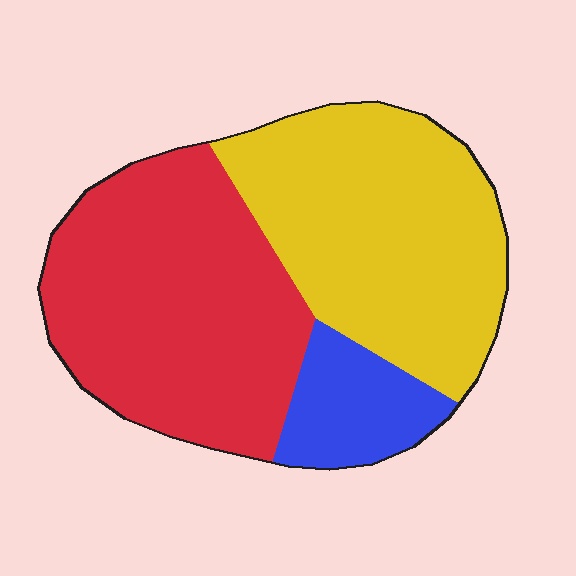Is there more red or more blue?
Red.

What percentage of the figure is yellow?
Yellow covers 42% of the figure.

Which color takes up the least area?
Blue, at roughly 10%.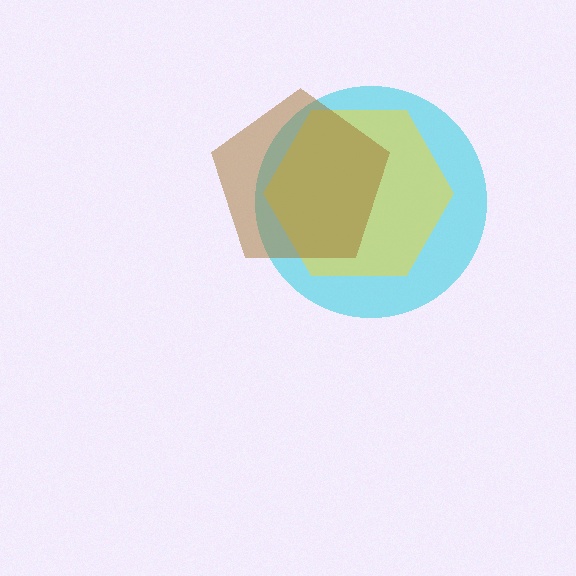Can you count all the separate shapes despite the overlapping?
Yes, there are 3 separate shapes.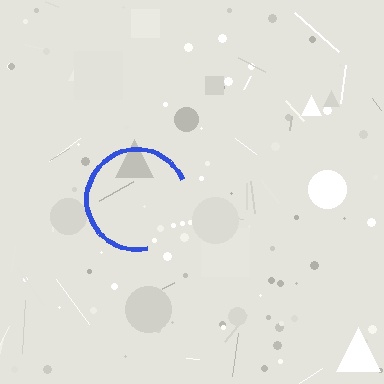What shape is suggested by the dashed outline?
The dashed outline suggests a circle.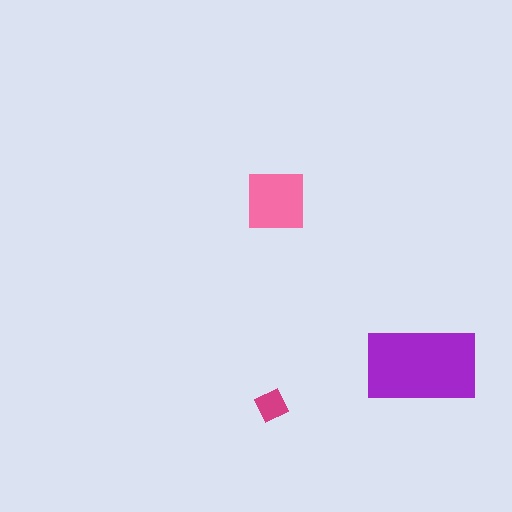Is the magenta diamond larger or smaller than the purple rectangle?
Smaller.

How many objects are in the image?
There are 3 objects in the image.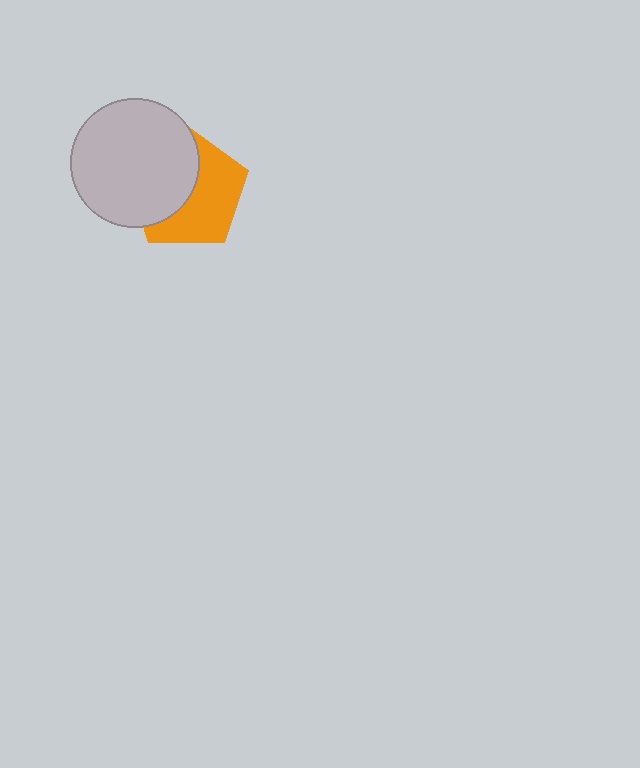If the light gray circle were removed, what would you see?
You would see the complete orange pentagon.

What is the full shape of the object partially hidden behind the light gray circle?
The partially hidden object is an orange pentagon.